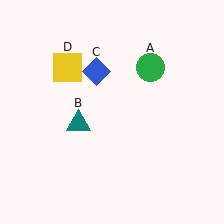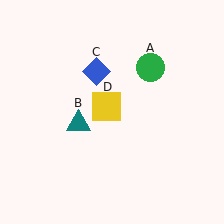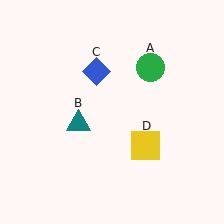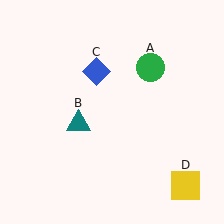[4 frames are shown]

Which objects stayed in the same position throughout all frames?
Green circle (object A) and teal triangle (object B) and blue diamond (object C) remained stationary.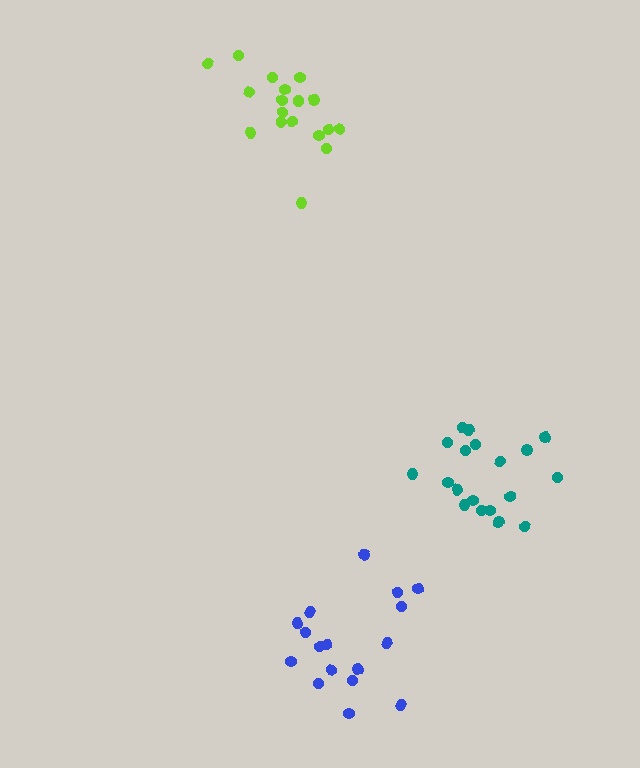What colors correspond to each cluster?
The clusters are colored: teal, lime, blue.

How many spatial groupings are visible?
There are 3 spatial groupings.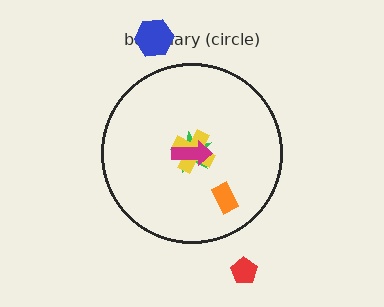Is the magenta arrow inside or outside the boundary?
Inside.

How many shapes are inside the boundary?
4 inside, 2 outside.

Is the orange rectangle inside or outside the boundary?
Inside.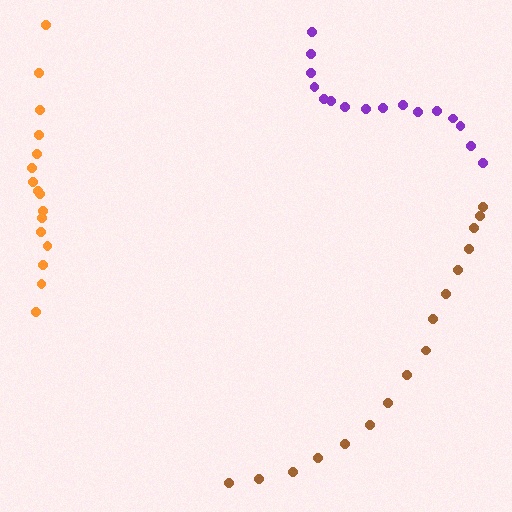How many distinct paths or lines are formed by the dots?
There are 3 distinct paths.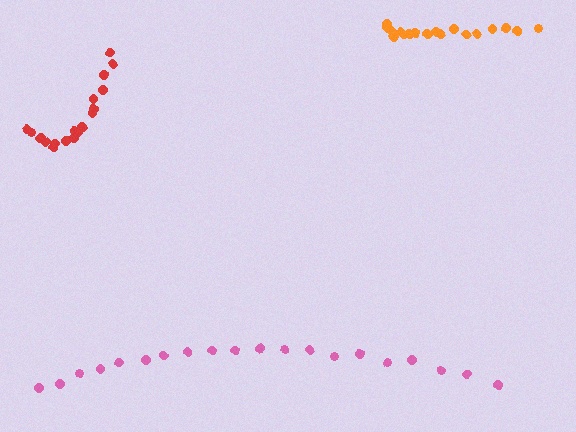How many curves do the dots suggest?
There are 3 distinct paths.